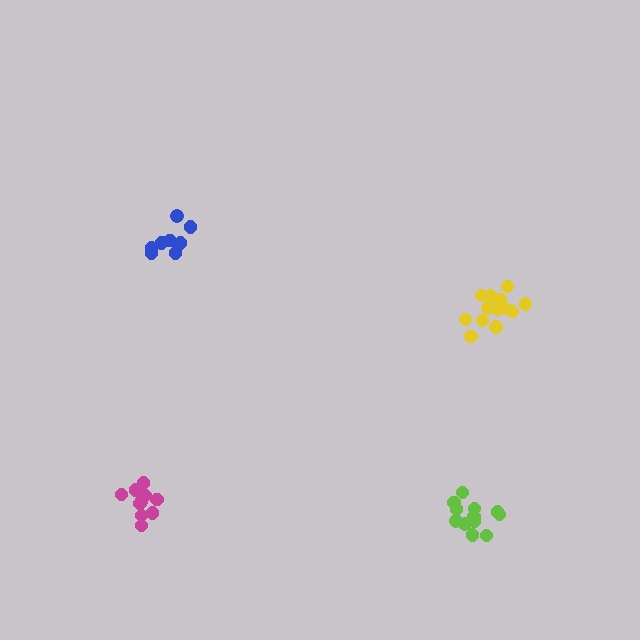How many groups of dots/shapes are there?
There are 4 groups.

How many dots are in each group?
Group 1: 12 dots, Group 2: 13 dots, Group 3: 10 dots, Group 4: 9 dots (44 total).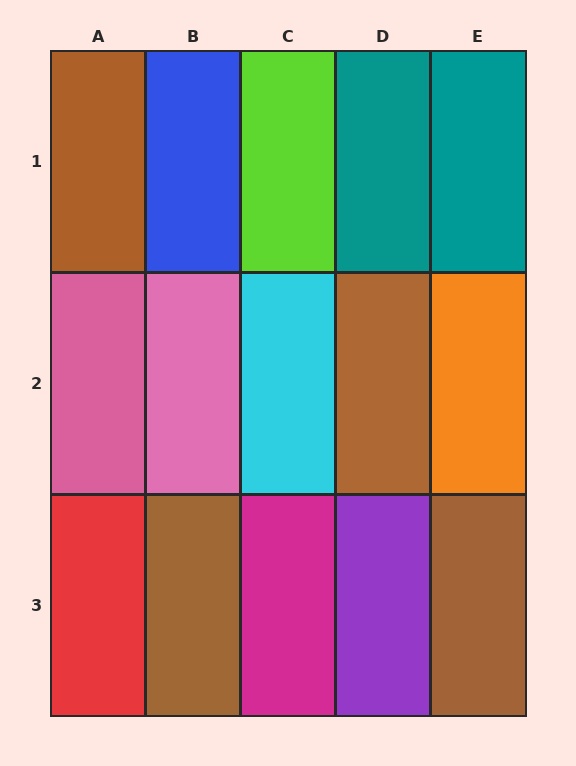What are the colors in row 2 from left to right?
Pink, pink, cyan, brown, orange.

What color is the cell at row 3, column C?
Magenta.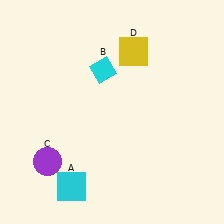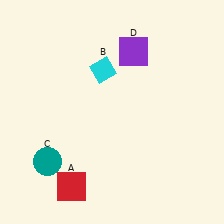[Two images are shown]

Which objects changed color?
A changed from cyan to red. C changed from purple to teal. D changed from yellow to purple.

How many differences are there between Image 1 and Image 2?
There are 3 differences between the two images.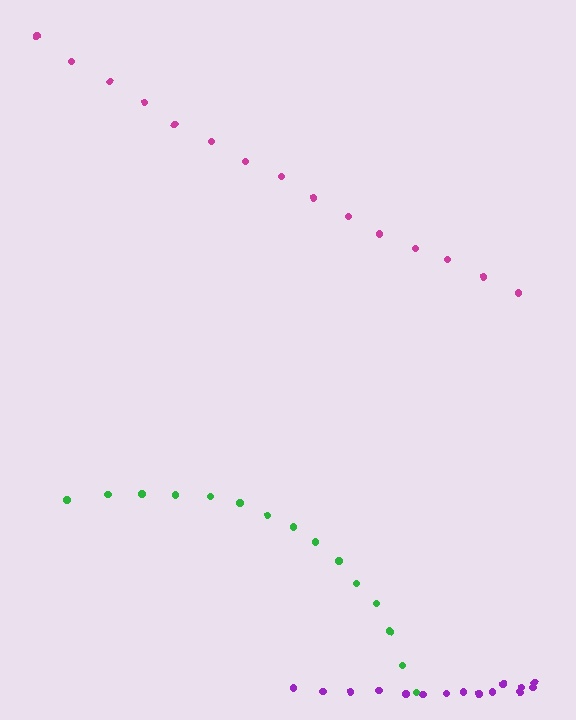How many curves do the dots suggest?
There are 3 distinct paths.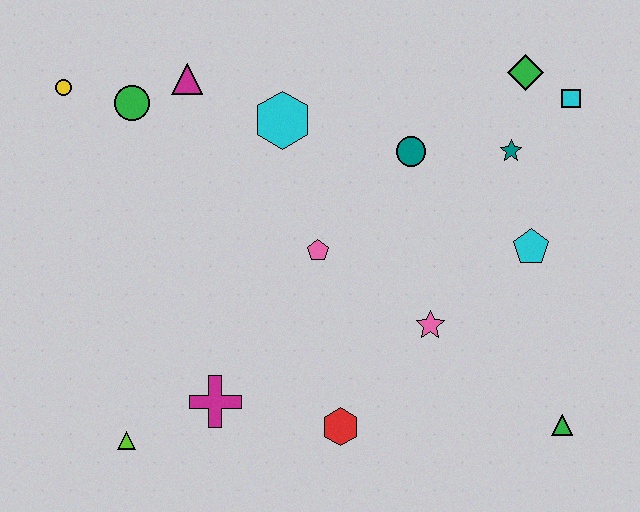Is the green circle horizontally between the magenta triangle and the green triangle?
No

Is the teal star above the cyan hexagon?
No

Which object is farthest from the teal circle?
The lime triangle is farthest from the teal circle.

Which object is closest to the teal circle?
The teal star is closest to the teal circle.